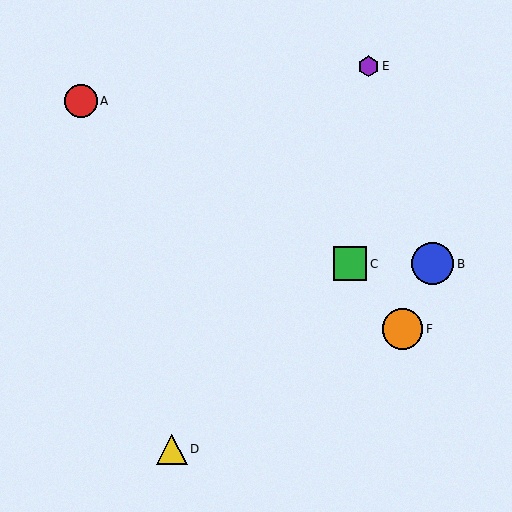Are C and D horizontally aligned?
No, C is at y≈264 and D is at y≈449.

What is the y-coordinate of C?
Object C is at y≈264.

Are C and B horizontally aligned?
Yes, both are at y≈264.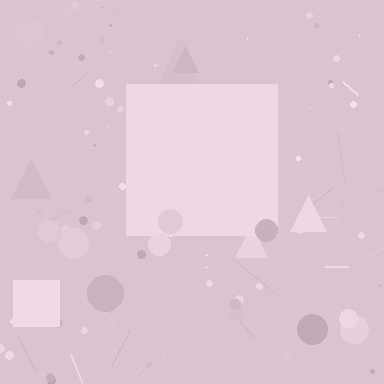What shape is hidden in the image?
A square is hidden in the image.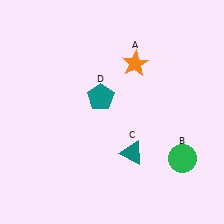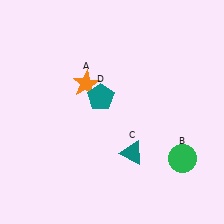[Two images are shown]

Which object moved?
The orange star (A) moved left.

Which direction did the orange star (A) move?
The orange star (A) moved left.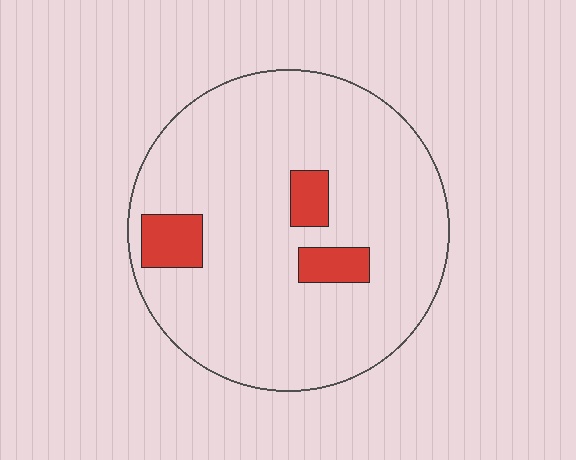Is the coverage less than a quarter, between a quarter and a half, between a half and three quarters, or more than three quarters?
Less than a quarter.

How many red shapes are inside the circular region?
3.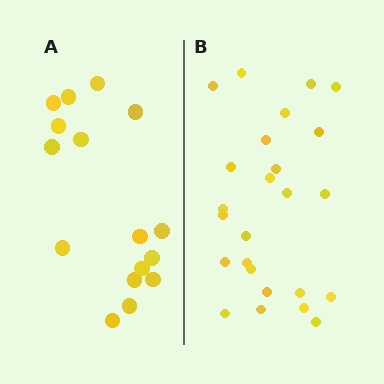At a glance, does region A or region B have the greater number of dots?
Region B (the right region) has more dots.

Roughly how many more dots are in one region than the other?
Region B has roughly 8 or so more dots than region A.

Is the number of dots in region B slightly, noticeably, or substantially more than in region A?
Region B has substantially more. The ratio is roughly 1.6 to 1.